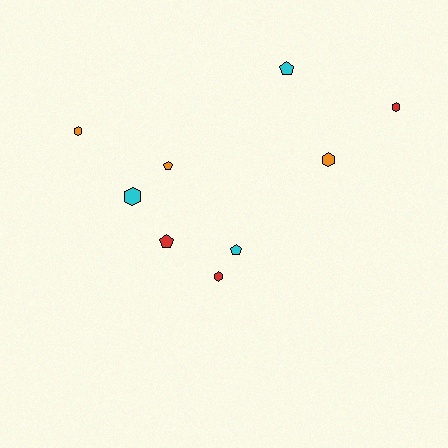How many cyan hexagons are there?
There is 1 cyan hexagon.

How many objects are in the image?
There are 9 objects.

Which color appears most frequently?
Red, with 3 objects.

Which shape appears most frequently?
Hexagon, with 5 objects.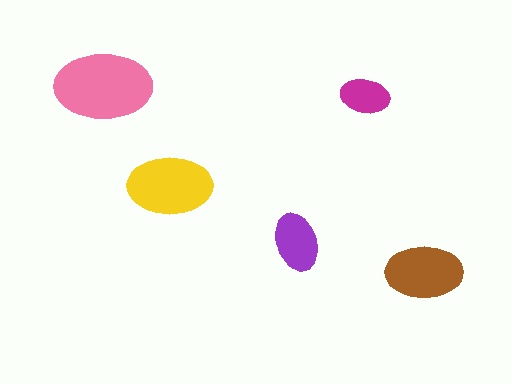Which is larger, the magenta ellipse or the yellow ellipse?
The yellow one.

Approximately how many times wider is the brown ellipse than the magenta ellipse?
About 1.5 times wider.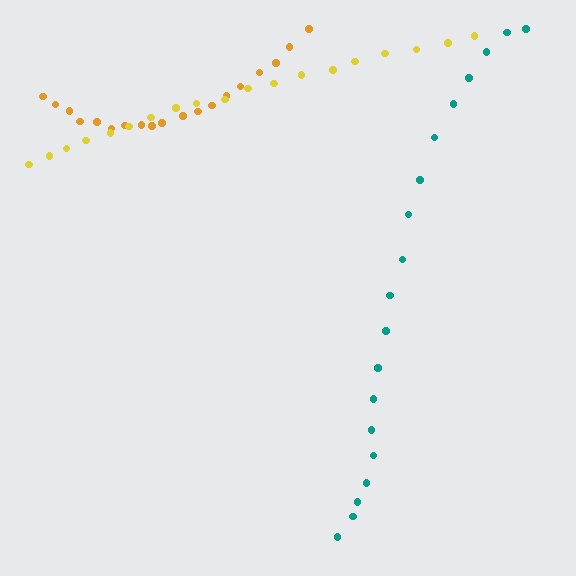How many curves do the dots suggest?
There are 3 distinct paths.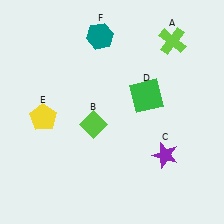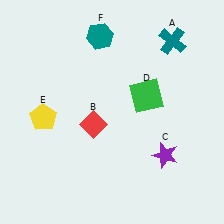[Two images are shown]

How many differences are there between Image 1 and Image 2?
There are 2 differences between the two images.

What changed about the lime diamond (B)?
In Image 1, B is lime. In Image 2, it changed to red.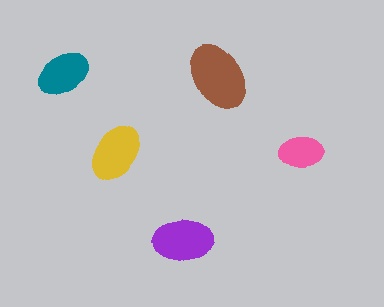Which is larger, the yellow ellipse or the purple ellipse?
The purple one.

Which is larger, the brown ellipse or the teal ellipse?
The brown one.